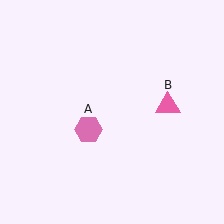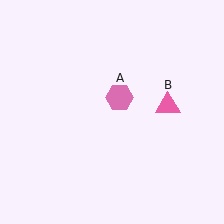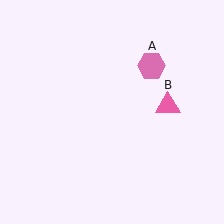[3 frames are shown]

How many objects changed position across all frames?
1 object changed position: pink hexagon (object A).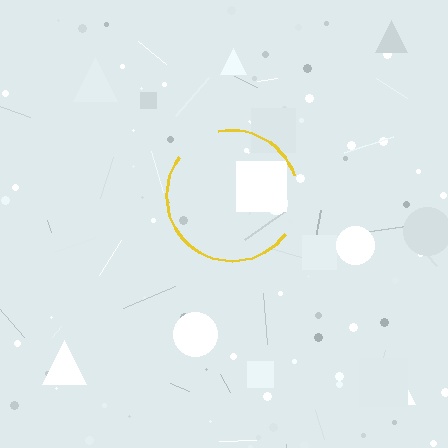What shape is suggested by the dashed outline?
The dashed outline suggests a circle.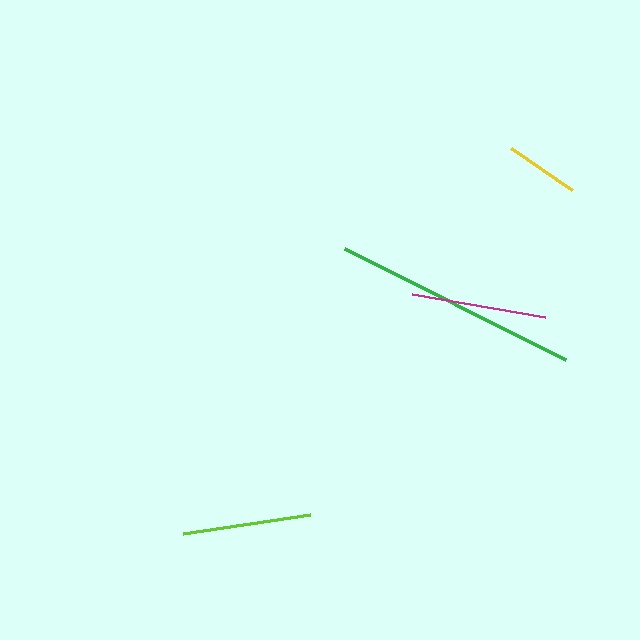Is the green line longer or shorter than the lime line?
The green line is longer than the lime line.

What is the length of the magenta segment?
The magenta segment is approximately 135 pixels long.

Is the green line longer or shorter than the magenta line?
The green line is longer than the magenta line.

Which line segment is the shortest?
The yellow line is the shortest at approximately 74 pixels.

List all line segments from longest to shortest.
From longest to shortest: green, magenta, lime, yellow.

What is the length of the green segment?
The green segment is approximately 248 pixels long.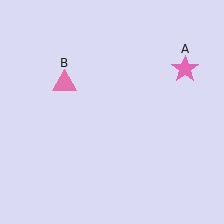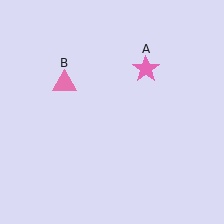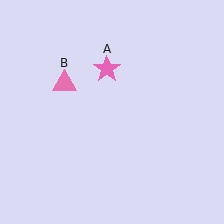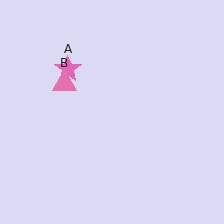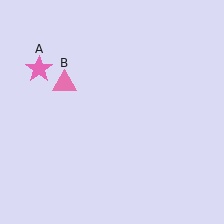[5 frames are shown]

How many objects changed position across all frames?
1 object changed position: pink star (object A).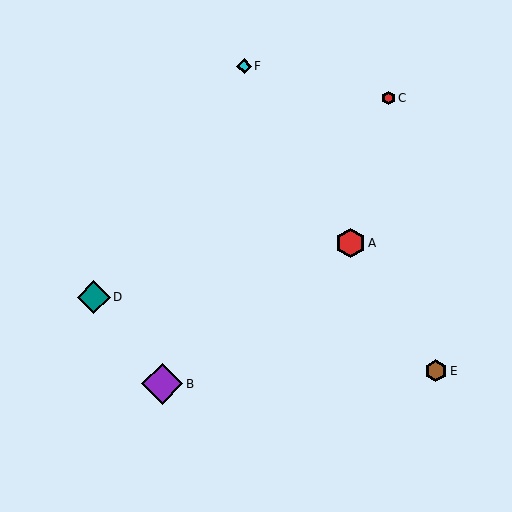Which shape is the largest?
The purple diamond (labeled B) is the largest.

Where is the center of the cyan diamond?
The center of the cyan diamond is at (244, 66).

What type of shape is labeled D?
Shape D is a teal diamond.